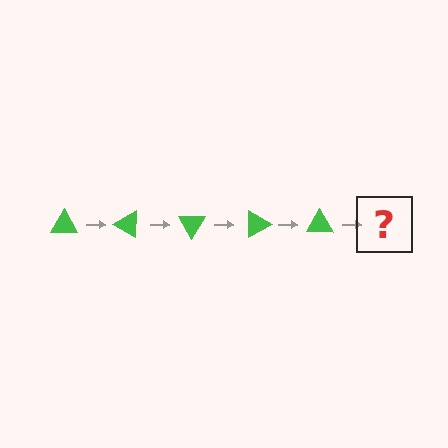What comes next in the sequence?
The next element should be a green triangle rotated 150 degrees.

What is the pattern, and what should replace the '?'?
The pattern is that the triangle rotates 30 degrees each step. The '?' should be a green triangle rotated 150 degrees.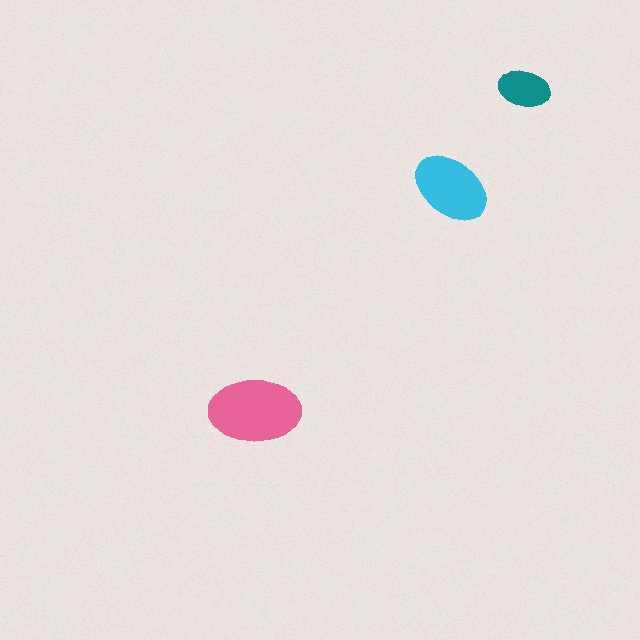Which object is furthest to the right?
The teal ellipse is rightmost.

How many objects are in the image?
There are 3 objects in the image.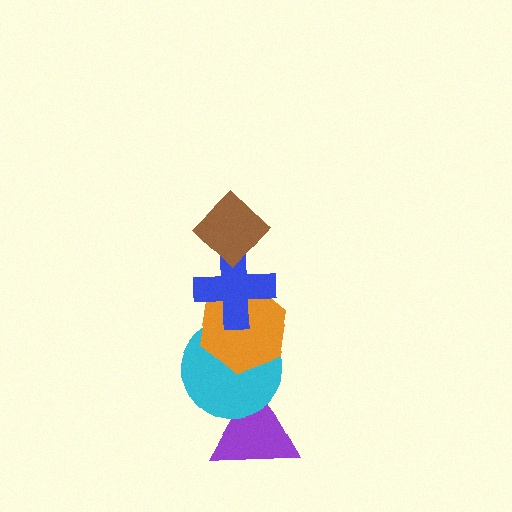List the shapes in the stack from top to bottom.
From top to bottom: the brown diamond, the blue cross, the orange hexagon, the cyan circle, the purple triangle.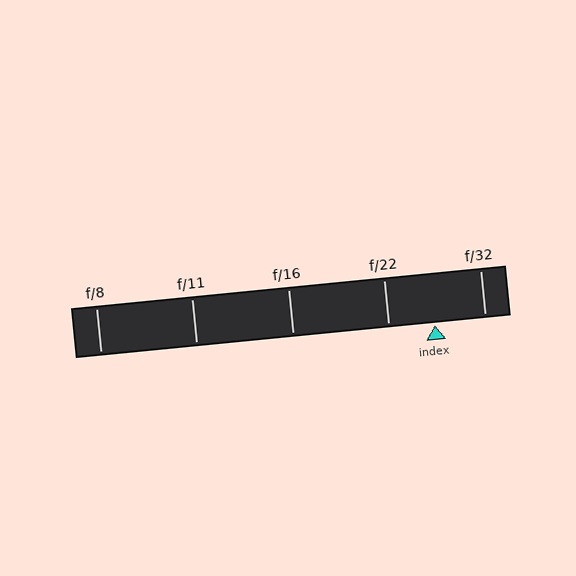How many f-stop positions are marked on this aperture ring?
There are 5 f-stop positions marked.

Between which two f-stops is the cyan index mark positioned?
The index mark is between f/22 and f/32.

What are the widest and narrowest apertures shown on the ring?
The widest aperture shown is f/8 and the narrowest is f/32.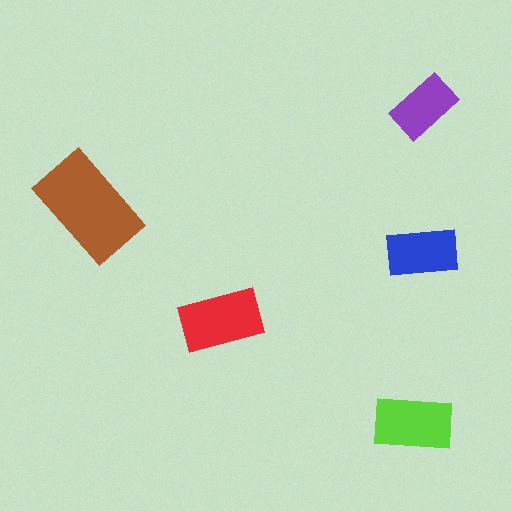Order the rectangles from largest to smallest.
the brown one, the red one, the lime one, the blue one, the purple one.